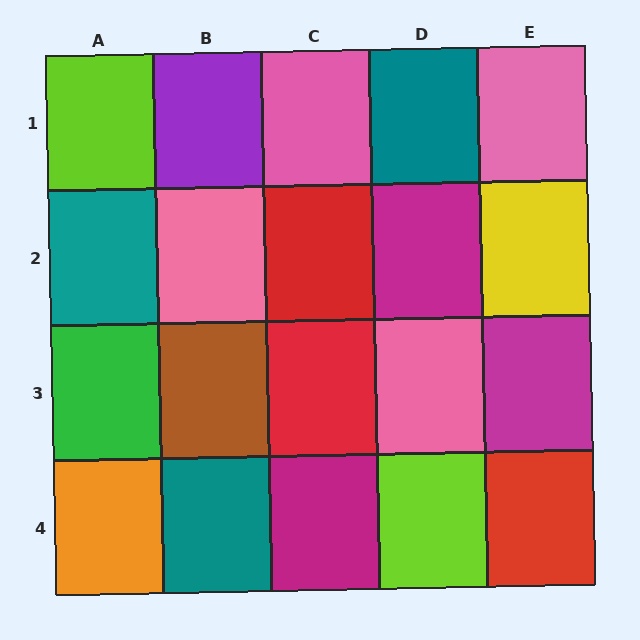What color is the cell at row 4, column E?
Red.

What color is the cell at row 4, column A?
Orange.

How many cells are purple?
1 cell is purple.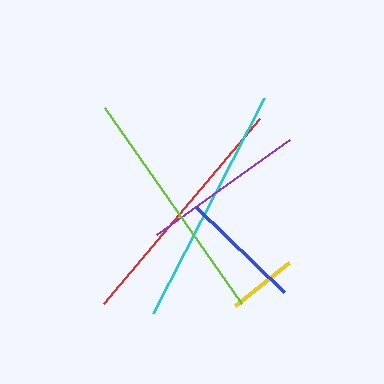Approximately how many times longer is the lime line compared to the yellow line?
The lime line is approximately 3.5 times the length of the yellow line.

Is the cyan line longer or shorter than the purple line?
The cyan line is longer than the purple line.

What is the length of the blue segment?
The blue segment is approximately 123 pixels long.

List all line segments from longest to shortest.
From longest to shortest: red, cyan, lime, purple, blue, yellow.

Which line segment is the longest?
The red line is the longest at approximately 242 pixels.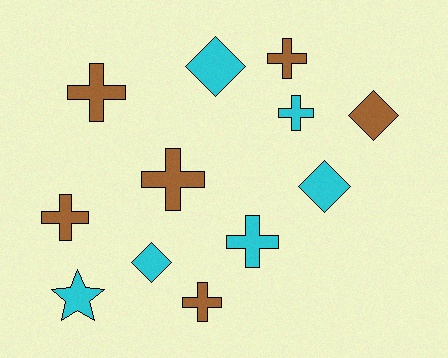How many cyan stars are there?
There is 1 cyan star.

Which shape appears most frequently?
Cross, with 7 objects.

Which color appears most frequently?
Brown, with 6 objects.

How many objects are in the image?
There are 12 objects.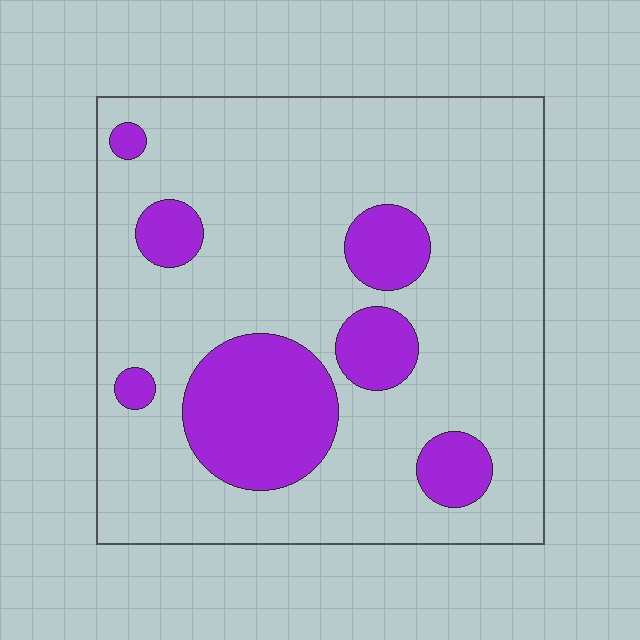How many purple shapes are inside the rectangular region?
7.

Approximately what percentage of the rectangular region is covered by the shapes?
Approximately 20%.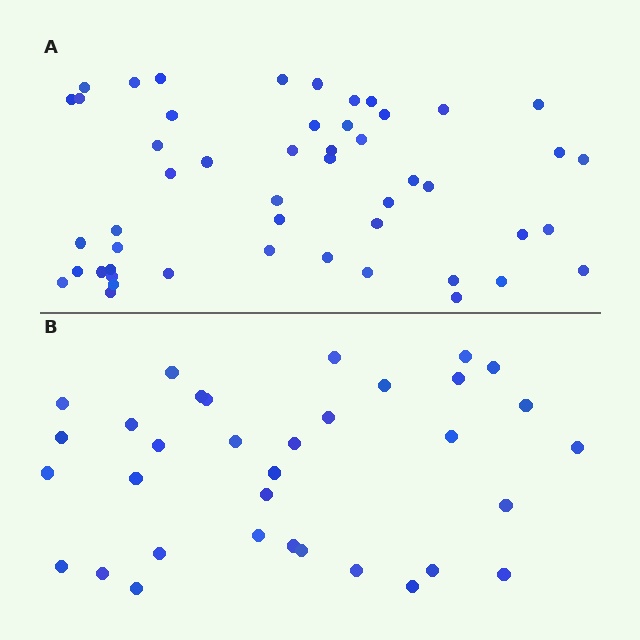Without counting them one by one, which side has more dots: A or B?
Region A (the top region) has more dots.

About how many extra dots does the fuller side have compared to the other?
Region A has approximately 15 more dots than region B.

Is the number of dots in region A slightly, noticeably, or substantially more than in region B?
Region A has substantially more. The ratio is roughly 1.5 to 1.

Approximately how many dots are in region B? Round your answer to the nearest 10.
About 30 dots. (The exact count is 34, which rounds to 30.)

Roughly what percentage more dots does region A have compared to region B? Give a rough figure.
About 45% more.